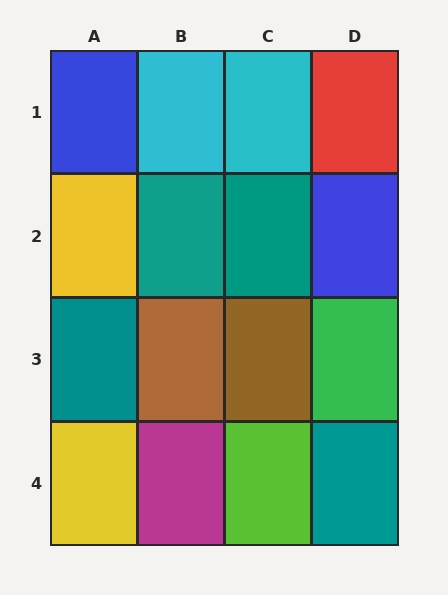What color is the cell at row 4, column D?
Teal.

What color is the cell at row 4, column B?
Magenta.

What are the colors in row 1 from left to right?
Blue, cyan, cyan, red.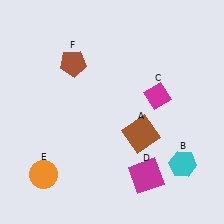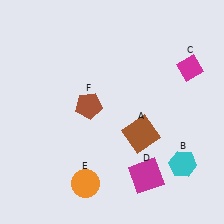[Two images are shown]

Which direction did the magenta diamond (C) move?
The magenta diamond (C) moved right.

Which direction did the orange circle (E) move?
The orange circle (E) moved right.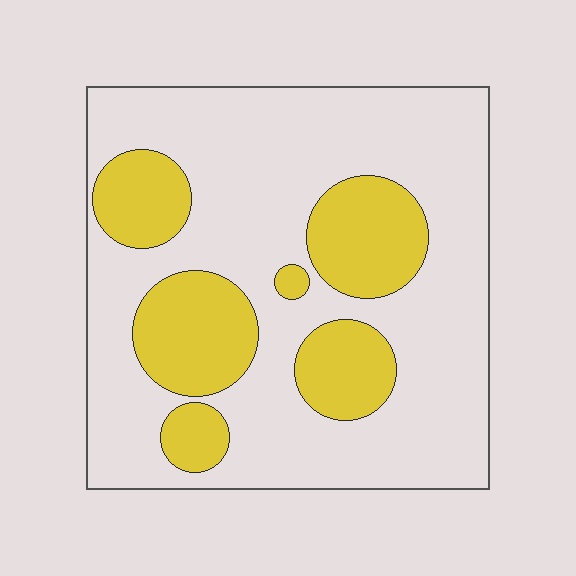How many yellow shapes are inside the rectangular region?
6.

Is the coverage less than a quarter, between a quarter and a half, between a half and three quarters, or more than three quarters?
Between a quarter and a half.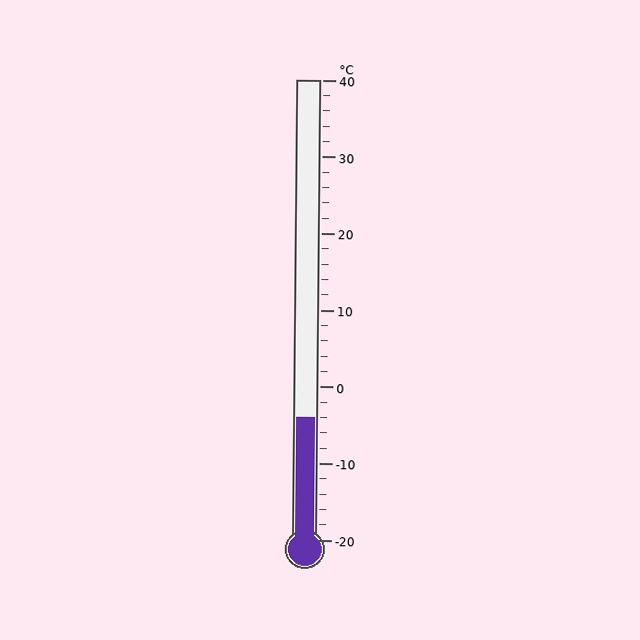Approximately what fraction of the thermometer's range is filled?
The thermometer is filled to approximately 25% of its range.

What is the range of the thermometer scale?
The thermometer scale ranges from -20°C to 40°C.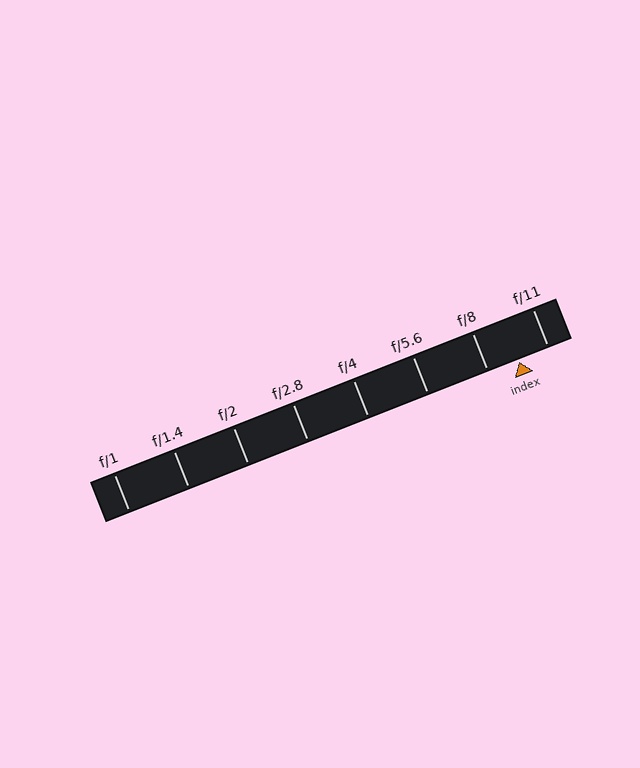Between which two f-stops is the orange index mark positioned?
The index mark is between f/8 and f/11.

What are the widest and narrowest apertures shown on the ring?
The widest aperture shown is f/1 and the narrowest is f/11.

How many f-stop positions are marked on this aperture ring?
There are 8 f-stop positions marked.